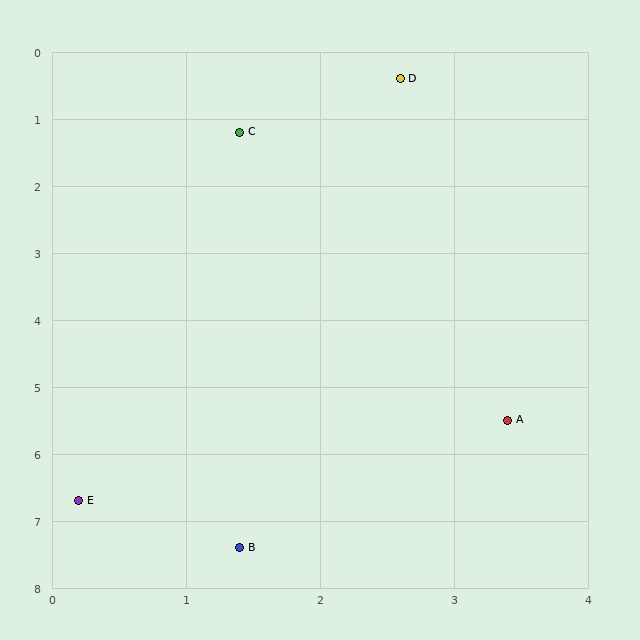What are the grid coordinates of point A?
Point A is at approximately (3.4, 5.5).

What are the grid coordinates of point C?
Point C is at approximately (1.4, 1.2).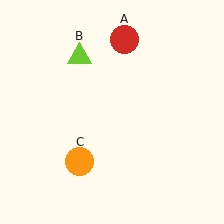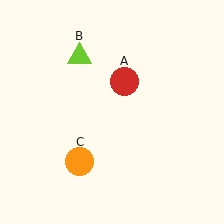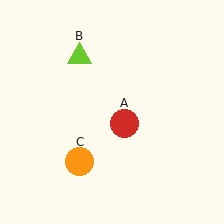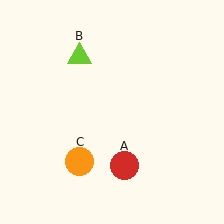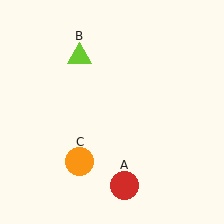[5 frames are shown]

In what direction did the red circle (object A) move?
The red circle (object A) moved down.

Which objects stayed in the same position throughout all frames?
Lime triangle (object B) and orange circle (object C) remained stationary.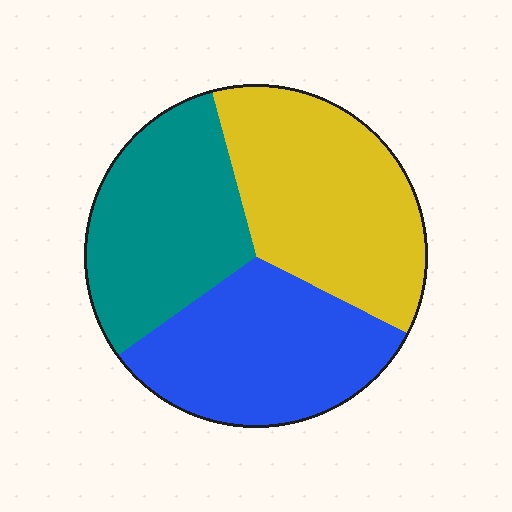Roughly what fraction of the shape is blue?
Blue covers around 30% of the shape.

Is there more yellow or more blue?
Yellow.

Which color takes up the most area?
Yellow, at roughly 35%.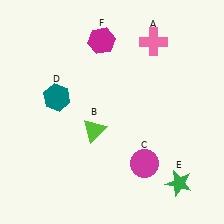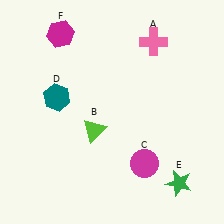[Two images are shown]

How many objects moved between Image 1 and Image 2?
1 object moved between the two images.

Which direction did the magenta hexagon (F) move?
The magenta hexagon (F) moved left.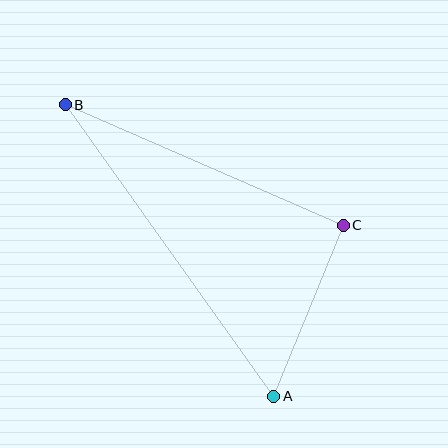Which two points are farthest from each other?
Points A and B are farthest from each other.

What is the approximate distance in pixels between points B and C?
The distance between B and C is approximately 303 pixels.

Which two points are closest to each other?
Points A and C are closest to each other.